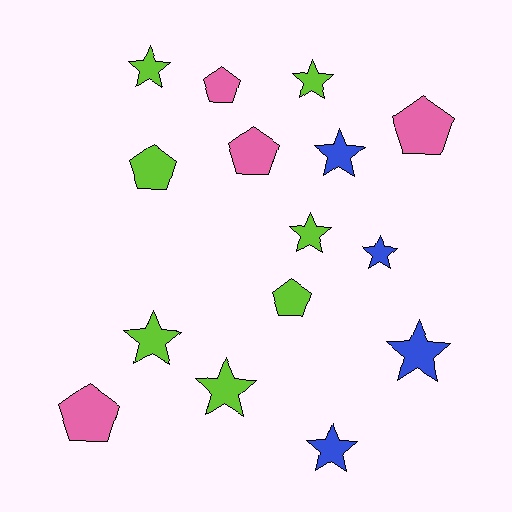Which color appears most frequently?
Lime, with 7 objects.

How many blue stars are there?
There are 4 blue stars.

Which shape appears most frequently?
Star, with 9 objects.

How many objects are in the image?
There are 15 objects.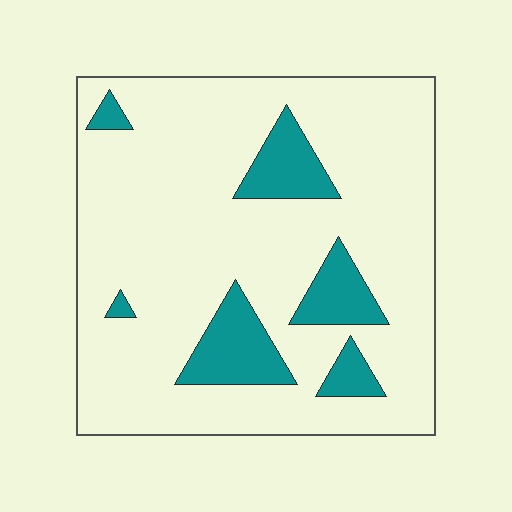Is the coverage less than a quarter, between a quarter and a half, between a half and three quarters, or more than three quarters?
Less than a quarter.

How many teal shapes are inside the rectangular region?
6.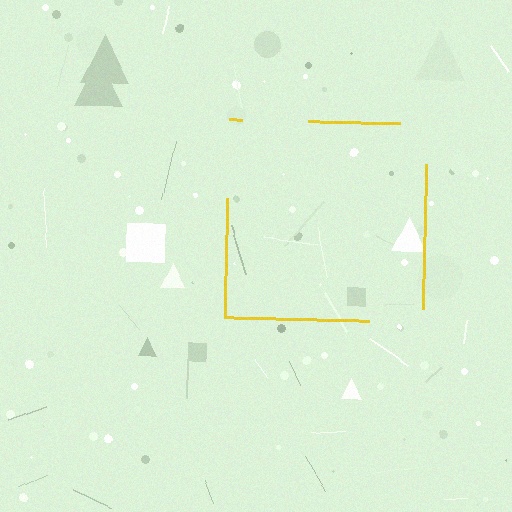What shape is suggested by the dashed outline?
The dashed outline suggests a square.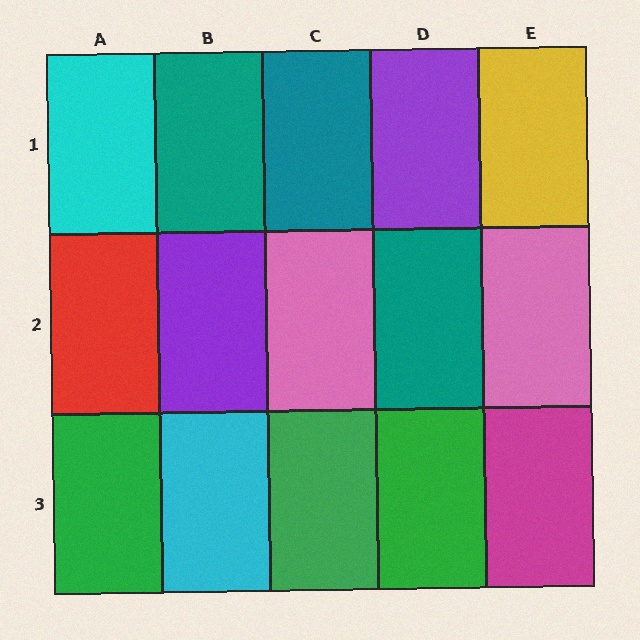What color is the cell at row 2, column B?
Purple.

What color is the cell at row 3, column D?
Green.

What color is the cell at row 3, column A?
Green.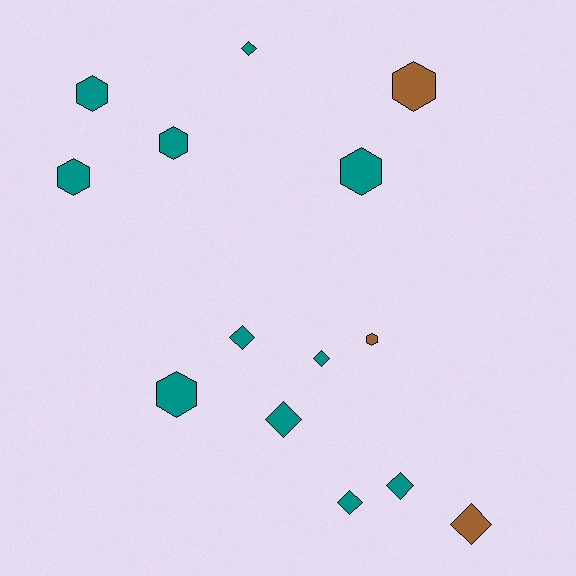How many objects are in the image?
There are 14 objects.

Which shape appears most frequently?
Diamond, with 7 objects.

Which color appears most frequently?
Teal, with 11 objects.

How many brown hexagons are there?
There are 2 brown hexagons.